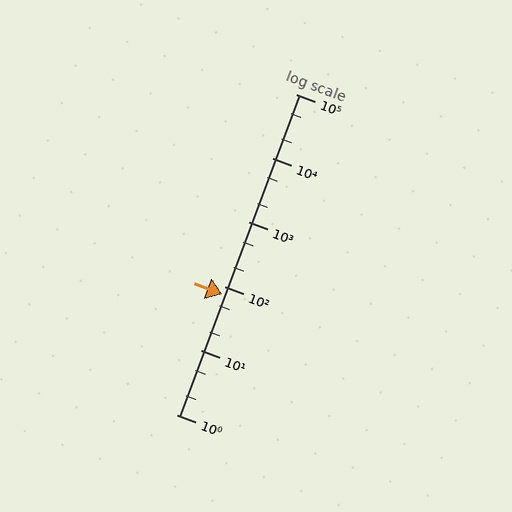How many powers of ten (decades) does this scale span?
The scale spans 5 decades, from 1 to 100000.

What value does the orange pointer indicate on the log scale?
The pointer indicates approximately 75.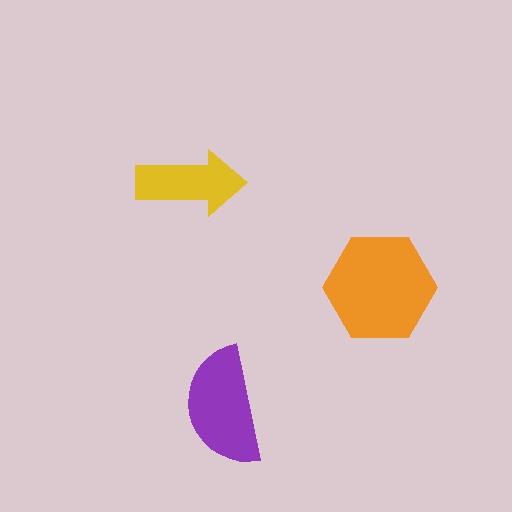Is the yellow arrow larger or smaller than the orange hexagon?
Smaller.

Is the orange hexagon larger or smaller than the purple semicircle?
Larger.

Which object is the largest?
The orange hexagon.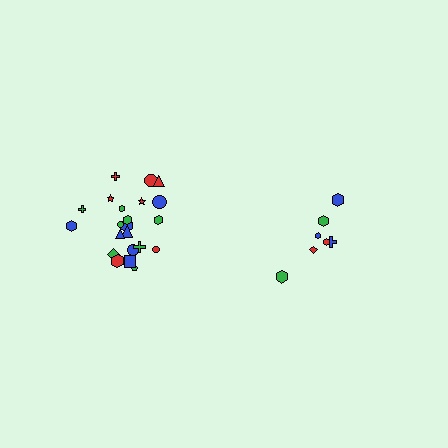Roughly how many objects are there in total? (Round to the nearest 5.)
Roughly 30 objects in total.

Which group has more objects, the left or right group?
The left group.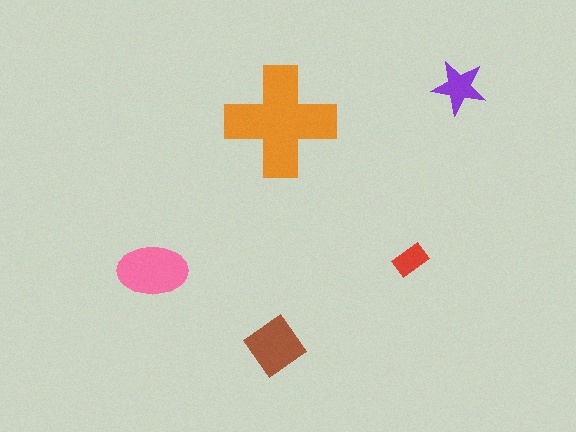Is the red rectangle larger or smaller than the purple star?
Smaller.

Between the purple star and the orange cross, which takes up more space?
The orange cross.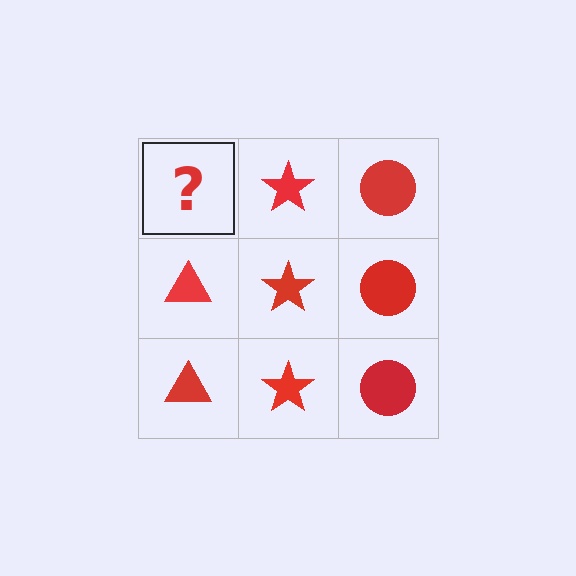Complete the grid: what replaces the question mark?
The question mark should be replaced with a red triangle.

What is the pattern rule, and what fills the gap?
The rule is that each column has a consistent shape. The gap should be filled with a red triangle.